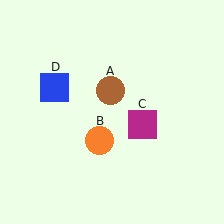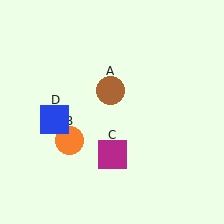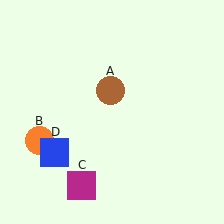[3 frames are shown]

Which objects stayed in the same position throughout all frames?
Brown circle (object A) remained stationary.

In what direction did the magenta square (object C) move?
The magenta square (object C) moved down and to the left.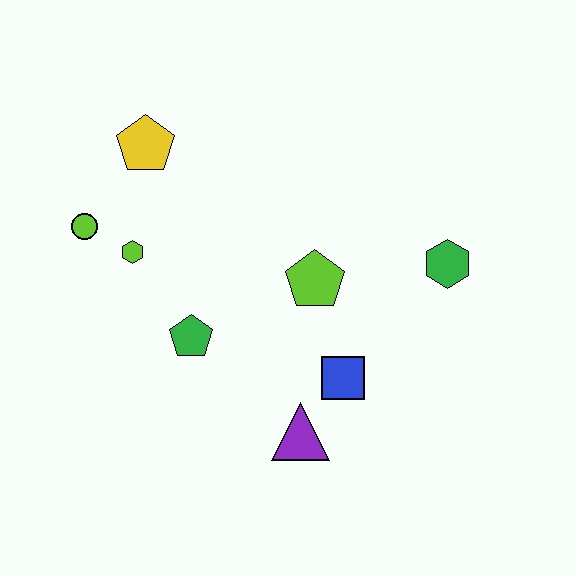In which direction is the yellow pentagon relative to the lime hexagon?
The yellow pentagon is above the lime hexagon.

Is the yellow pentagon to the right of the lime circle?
Yes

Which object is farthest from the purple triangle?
The yellow pentagon is farthest from the purple triangle.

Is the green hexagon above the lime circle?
No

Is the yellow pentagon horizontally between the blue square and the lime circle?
Yes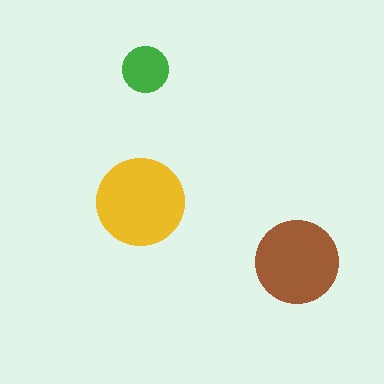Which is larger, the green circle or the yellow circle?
The yellow one.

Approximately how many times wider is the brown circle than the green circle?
About 2 times wider.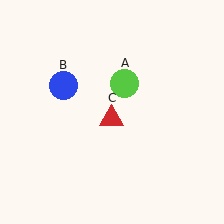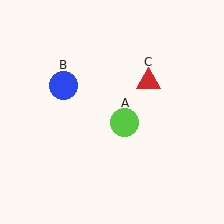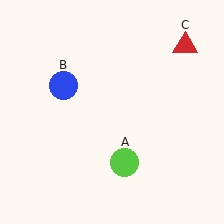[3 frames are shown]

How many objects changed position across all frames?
2 objects changed position: lime circle (object A), red triangle (object C).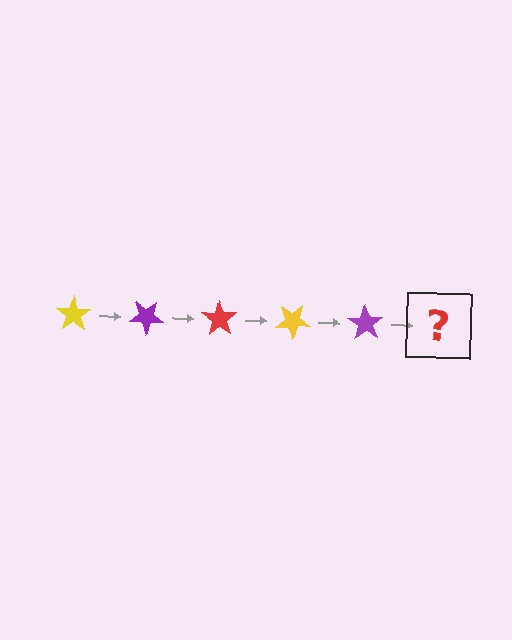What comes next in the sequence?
The next element should be a red star, rotated 175 degrees from the start.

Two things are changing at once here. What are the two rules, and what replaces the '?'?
The two rules are that it rotates 35 degrees each step and the color cycles through yellow, purple, and red. The '?' should be a red star, rotated 175 degrees from the start.